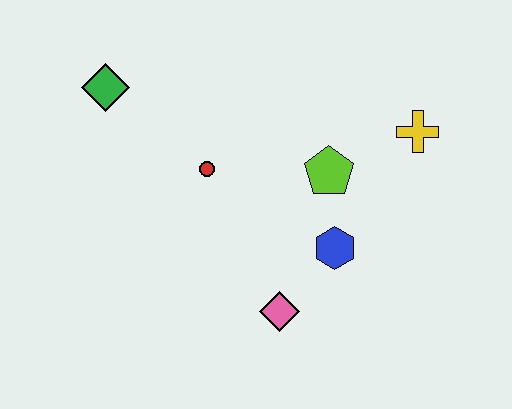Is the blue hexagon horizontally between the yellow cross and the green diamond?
Yes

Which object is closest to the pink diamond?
The blue hexagon is closest to the pink diamond.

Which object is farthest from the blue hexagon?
The green diamond is farthest from the blue hexagon.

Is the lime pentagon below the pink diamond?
No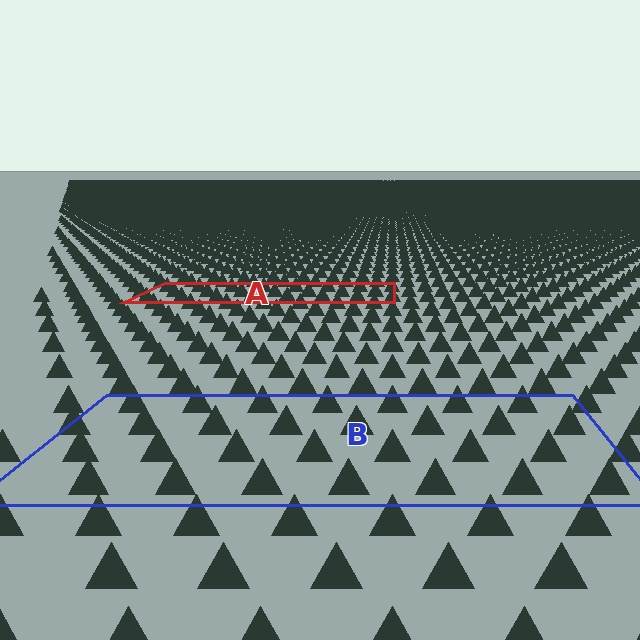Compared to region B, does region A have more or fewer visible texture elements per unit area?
Region A has more texture elements per unit area — they are packed more densely because it is farther away.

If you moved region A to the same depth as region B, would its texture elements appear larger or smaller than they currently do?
They would appear larger. At a closer depth, the same texture elements are projected at a bigger on-screen size.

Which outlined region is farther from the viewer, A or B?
Region A is farther from the viewer — the texture elements inside it appear smaller and more densely packed.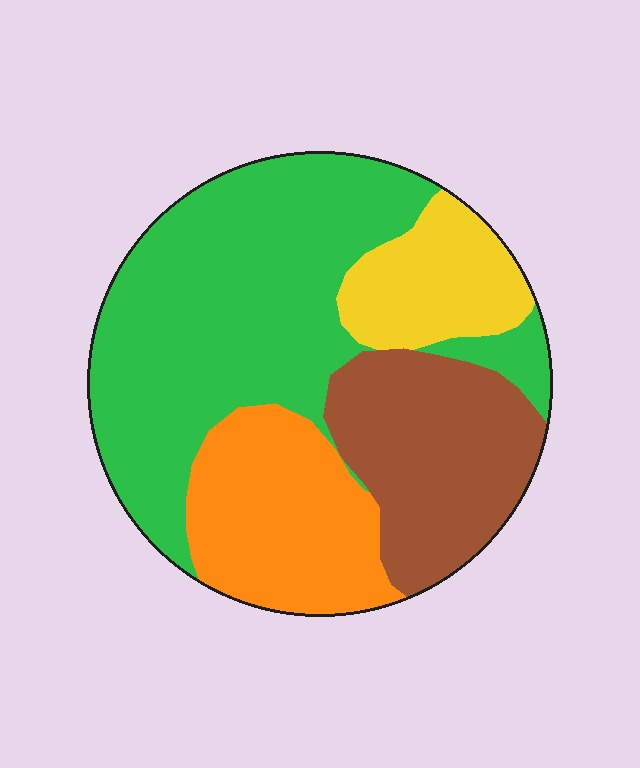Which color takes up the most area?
Green, at roughly 45%.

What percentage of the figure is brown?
Brown takes up about one fifth (1/5) of the figure.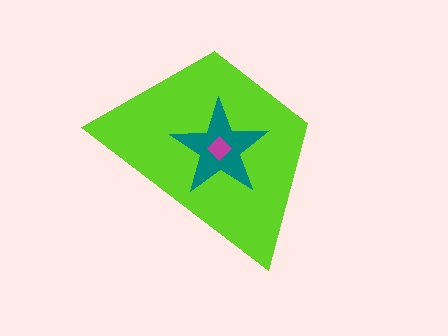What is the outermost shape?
The lime trapezoid.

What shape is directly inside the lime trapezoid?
The teal star.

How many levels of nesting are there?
3.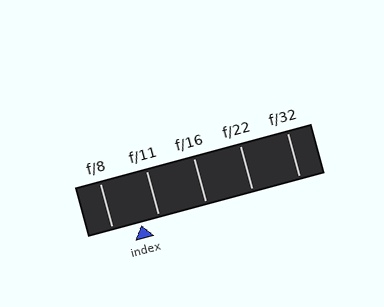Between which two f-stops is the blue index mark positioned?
The index mark is between f/8 and f/11.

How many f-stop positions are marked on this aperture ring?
There are 5 f-stop positions marked.